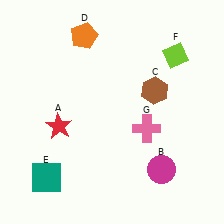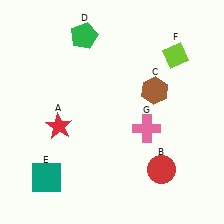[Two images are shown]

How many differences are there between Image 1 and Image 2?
There are 2 differences between the two images.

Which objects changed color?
B changed from magenta to red. D changed from orange to green.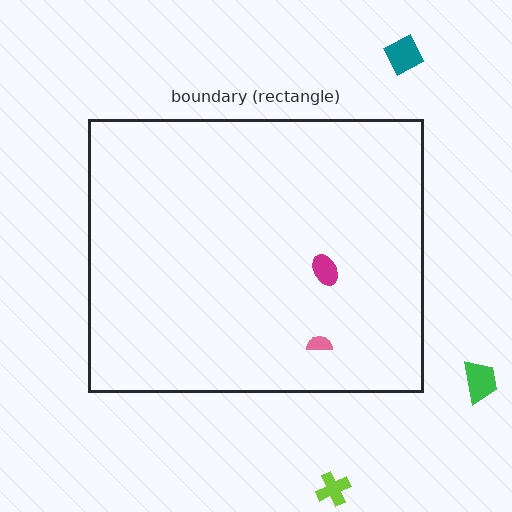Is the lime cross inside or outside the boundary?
Outside.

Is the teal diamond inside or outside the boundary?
Outside.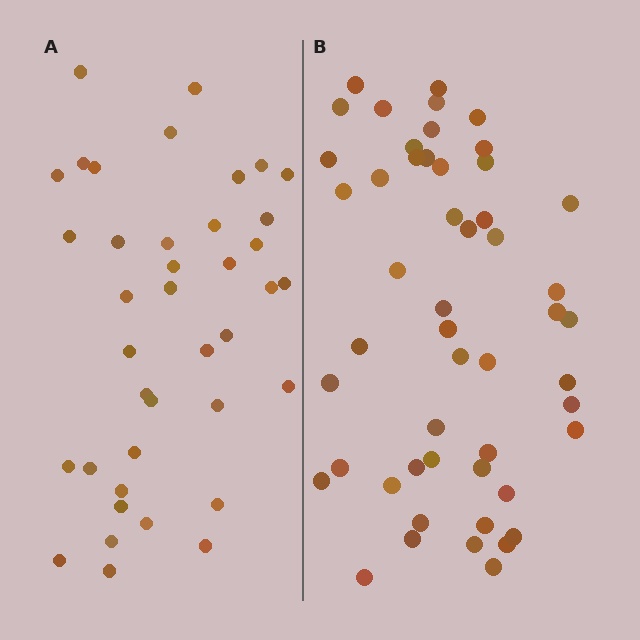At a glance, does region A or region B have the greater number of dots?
Region B (the right region) has more dots.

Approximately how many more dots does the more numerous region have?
Region B has roughly 12 or so more dots than region A.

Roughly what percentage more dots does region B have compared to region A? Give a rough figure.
About 30% more.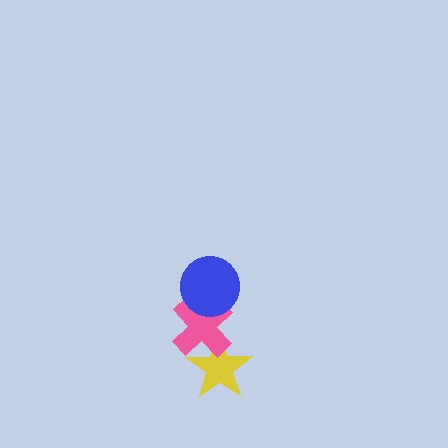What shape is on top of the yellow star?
The pink cross is on top of the yellow star.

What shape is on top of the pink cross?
The blue circle is on top of the pink cross.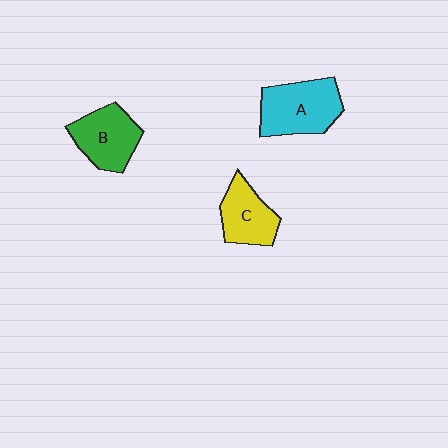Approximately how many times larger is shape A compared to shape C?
Approximately 1.4 times.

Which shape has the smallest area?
Shape C (yellow).